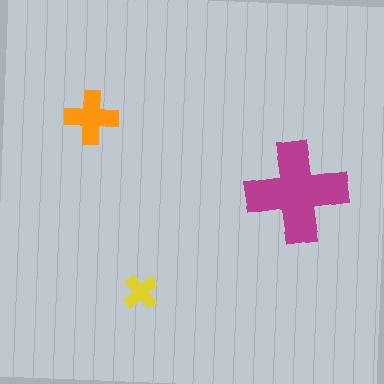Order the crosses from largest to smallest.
the magenta one, the orange one, the yellow one.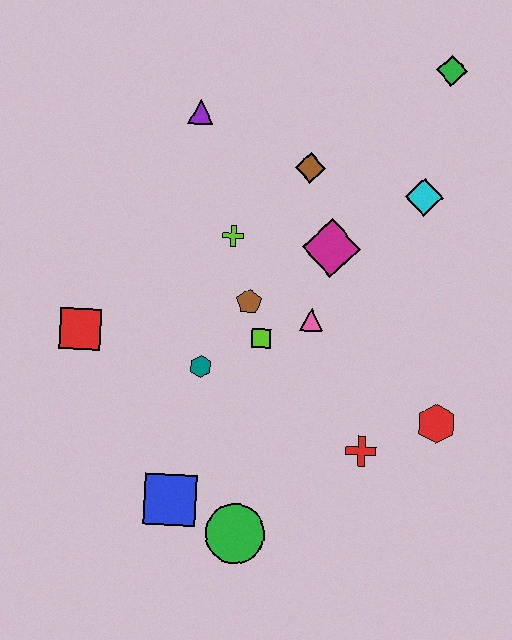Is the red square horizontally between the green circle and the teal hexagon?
No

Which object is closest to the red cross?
The red hexagon is closest to the red cross.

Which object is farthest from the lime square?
The green diamond is farthest from the lime square.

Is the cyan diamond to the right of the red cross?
Yes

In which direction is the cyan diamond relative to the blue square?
The cyan diamond is above the blue square.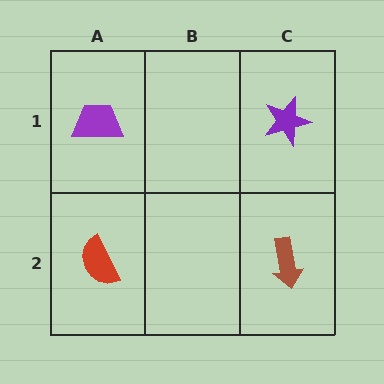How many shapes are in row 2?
2 shapes.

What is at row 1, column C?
A purple star.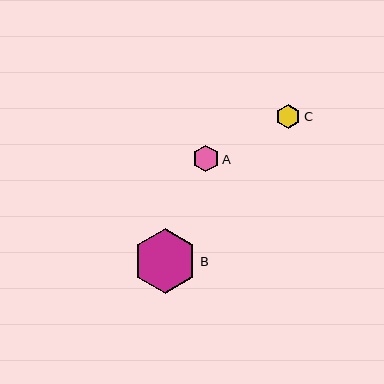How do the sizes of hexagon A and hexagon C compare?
Hexagon A and hexagon C are approximately the same size.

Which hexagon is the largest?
Hexagon B is the largest with a size of approximately 64 pixels.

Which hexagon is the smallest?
Hexagon C is the smallest with a size of approximately 25 pixels.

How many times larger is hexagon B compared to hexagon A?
Hexagon B is approximately 2.4 times the size of hexagon A.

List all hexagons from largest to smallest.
From largest to smallest: B, A, C.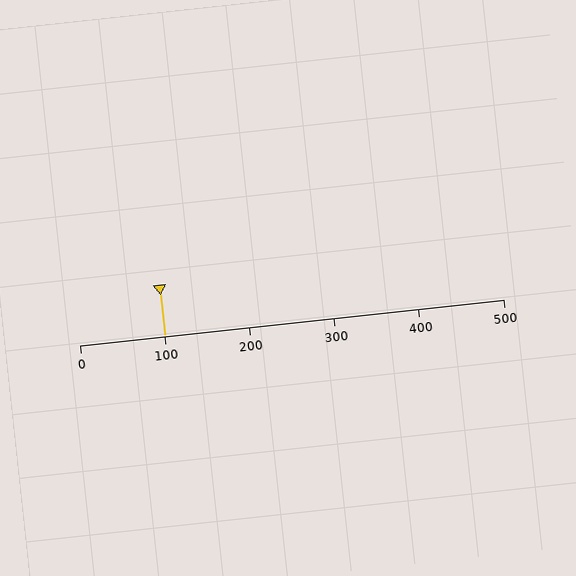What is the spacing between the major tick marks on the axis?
The major ticks are spaced 100 apart.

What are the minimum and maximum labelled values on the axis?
The axis runs from 0 to 500.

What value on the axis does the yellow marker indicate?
The marker indicates approximately 100.